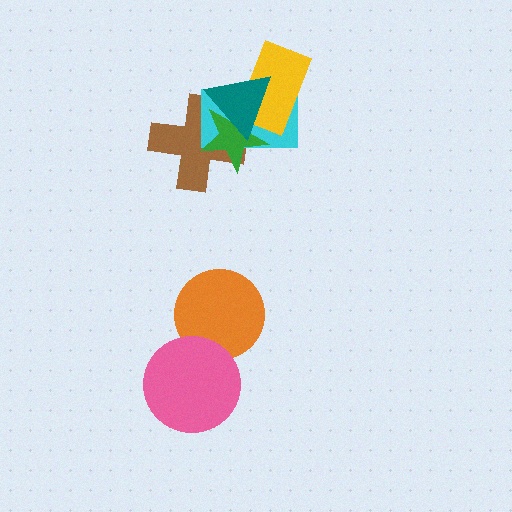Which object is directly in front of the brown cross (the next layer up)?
The cyan rectangle is directly in front of the brown cross.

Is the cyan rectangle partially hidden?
Yes, it is partially covered by another shape.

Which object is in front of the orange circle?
The pink circle is in front of the orange circle.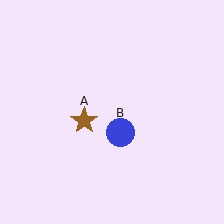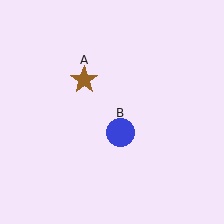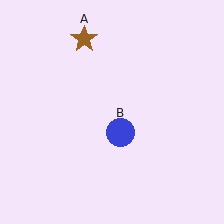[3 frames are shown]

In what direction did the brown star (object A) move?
The brown star (object A) moved up.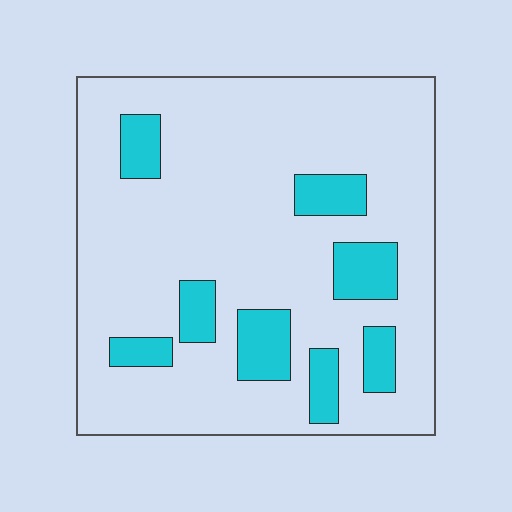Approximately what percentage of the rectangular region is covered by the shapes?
Approximately 15%.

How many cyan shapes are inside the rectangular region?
8.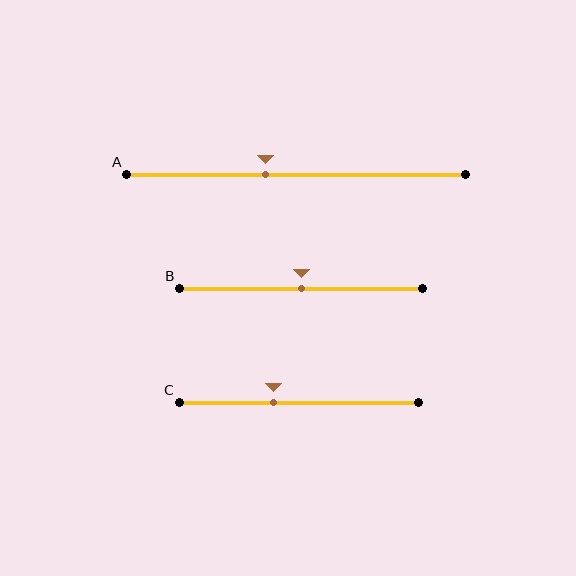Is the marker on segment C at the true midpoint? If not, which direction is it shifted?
No, the marker on segment C is shifted to the left by about 11% of the segment length.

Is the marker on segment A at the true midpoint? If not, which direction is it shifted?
No, the marker on segment A is shifted to the left by about 9% of the segment length.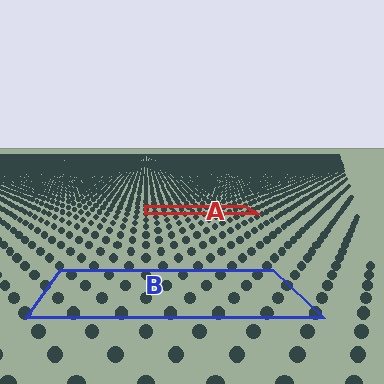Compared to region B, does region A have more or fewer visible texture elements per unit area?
Region A has more texture elements per unit area — they are packed more densely because it is farther away.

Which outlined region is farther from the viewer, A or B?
Region A is farther from the viewer — the texture elements inside it appear smaller and more densely packed.